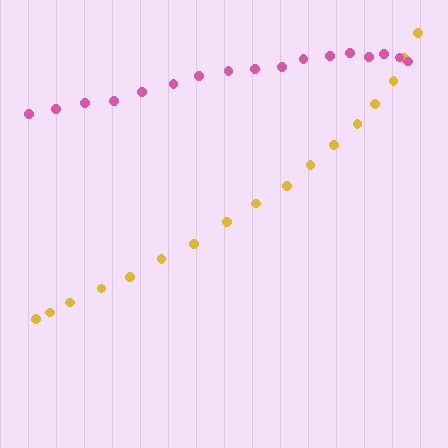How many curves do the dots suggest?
There are 2 distinct paths.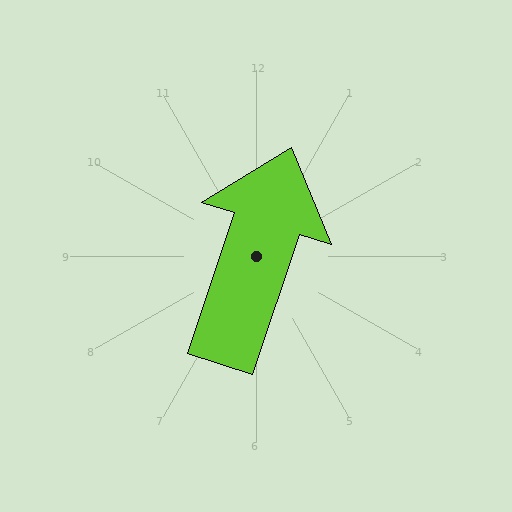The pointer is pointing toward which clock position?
Roughly 1 o'clock.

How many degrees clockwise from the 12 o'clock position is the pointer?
Approximately 18 degrees.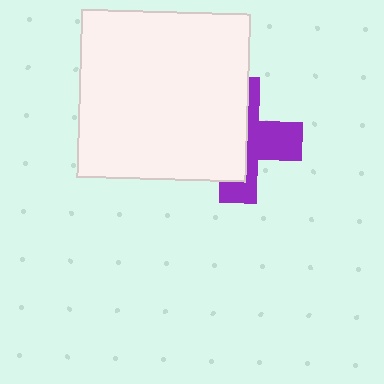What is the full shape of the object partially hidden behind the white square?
The partially hidden object is a purple cross.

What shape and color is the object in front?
The object in front is a white square.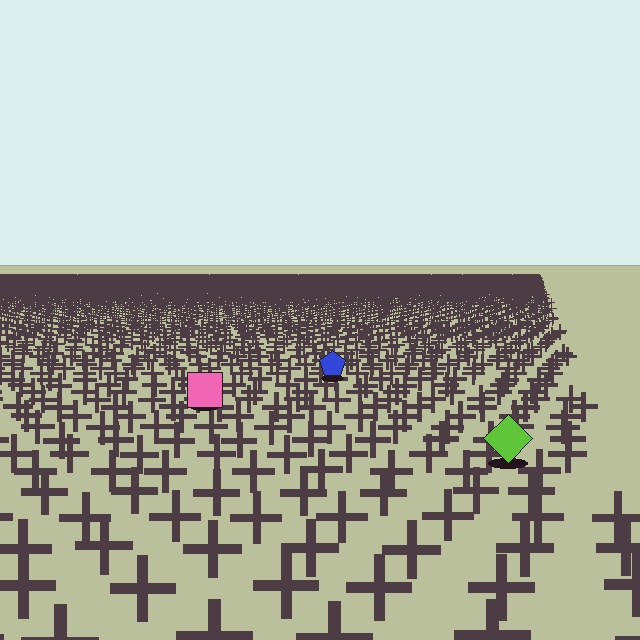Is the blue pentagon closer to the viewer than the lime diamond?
No. The lime diamond is closer — you can tell from the texture gradient: the ground texture is coarser near it.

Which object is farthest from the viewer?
The blue pentagon is farthest from the viewer. It appears smaller and the ground texture around it is denser.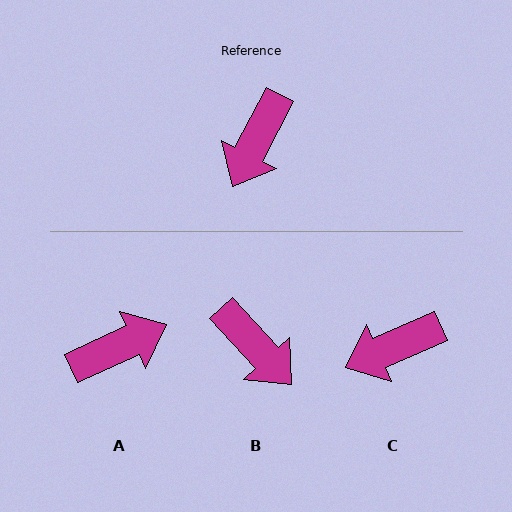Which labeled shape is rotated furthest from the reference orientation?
A, about 142 degrees away.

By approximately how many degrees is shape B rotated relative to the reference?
Approximately 70 degrees counter-clockwise.